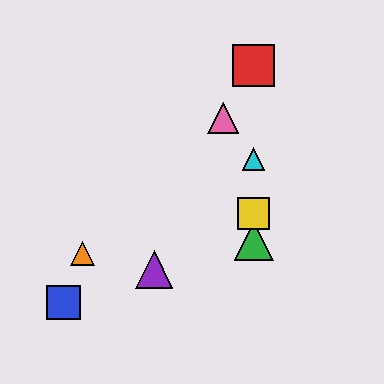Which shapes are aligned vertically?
The red square, the green triangle, the yellow square, the cyan triangle are aligned vertically.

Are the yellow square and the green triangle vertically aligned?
Yes, both are at x≈254.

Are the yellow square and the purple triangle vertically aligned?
No, the yellow square is at x≈254 and the purple triangle is at x≈154.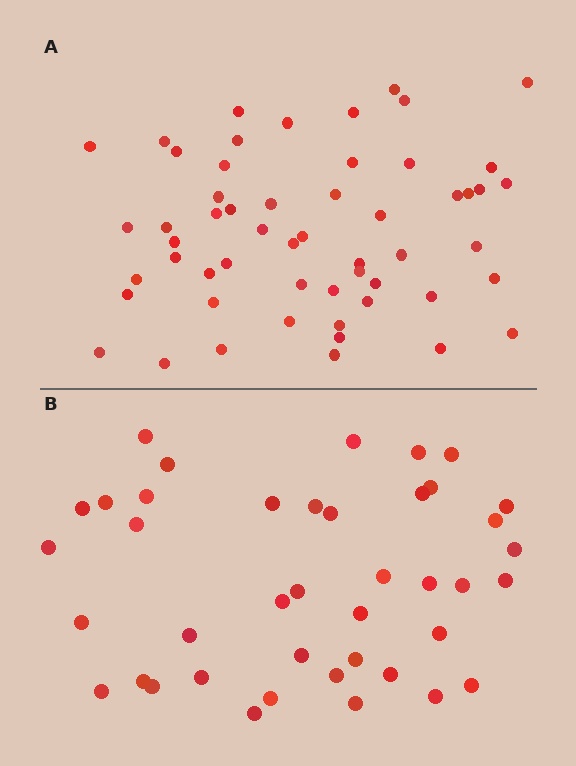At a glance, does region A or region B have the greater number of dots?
Region A (the top region) has more dots.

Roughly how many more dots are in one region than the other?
Region A has approximately 15 more dots than region B.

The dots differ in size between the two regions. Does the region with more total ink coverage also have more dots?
No. Region B has more total ink coverage because its dots are larger, but region A actually contains more individual dots. Total area can be misleading — the number of items is what matters here.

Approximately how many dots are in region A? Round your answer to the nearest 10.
About 60 dots. (The exact count is 55, which rounds to 60.)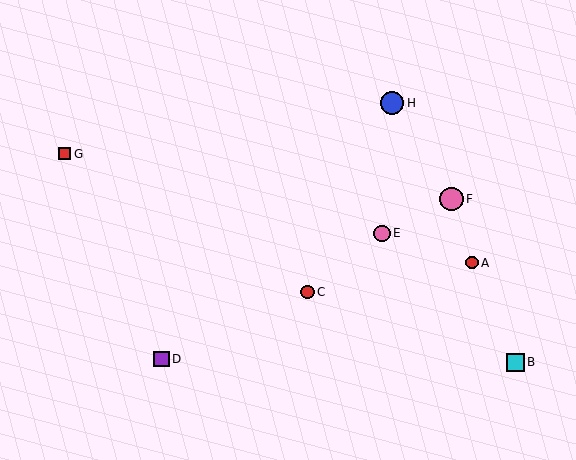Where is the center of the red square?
The center of the red square is at (65, 154).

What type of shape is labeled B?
Shape B is a cyan square.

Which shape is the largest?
The pink circle (labeled F) is the largest.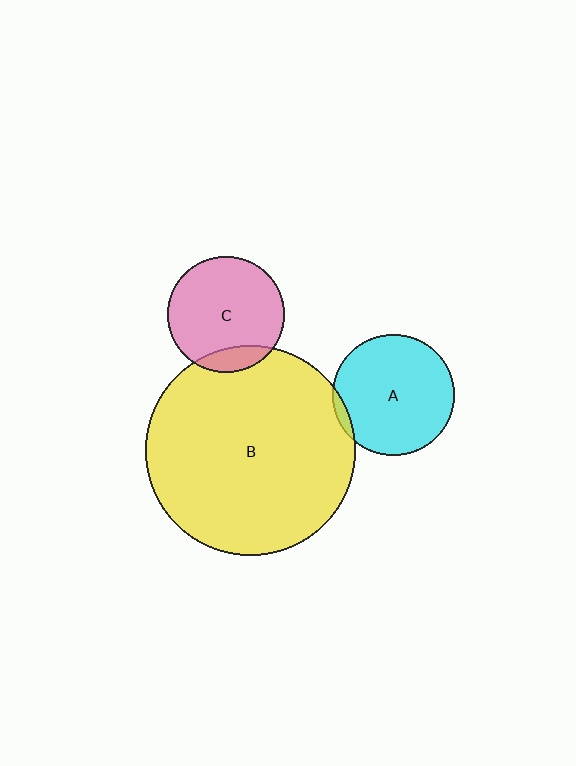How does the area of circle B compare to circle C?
Approximately 3.2 times.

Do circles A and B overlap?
Yes.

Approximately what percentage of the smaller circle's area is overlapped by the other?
Approximately 5%.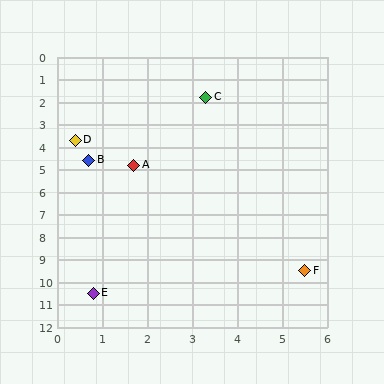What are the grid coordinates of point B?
Point B is at approximately (0.7, 4.6).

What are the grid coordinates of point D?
Point D is at approximately (0.4, 3.7).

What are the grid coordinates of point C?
Point C is at approximately (3.3, 1.8).